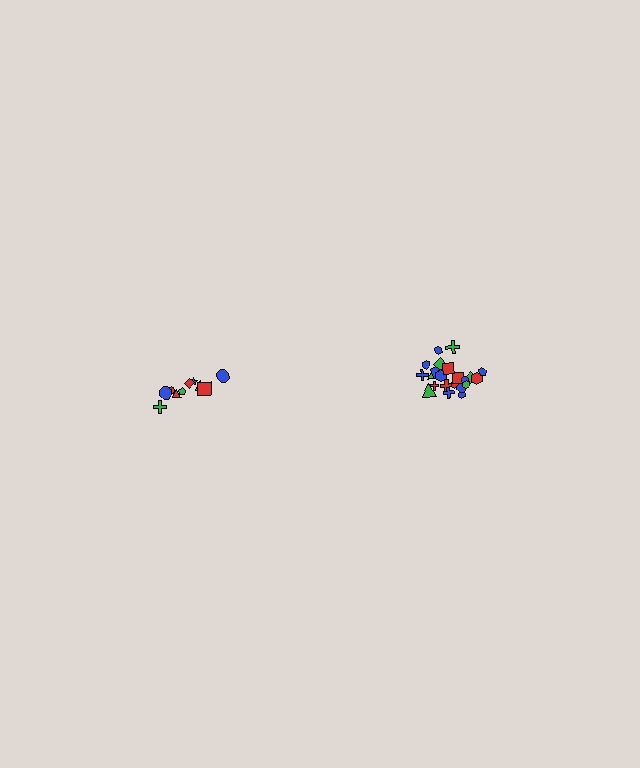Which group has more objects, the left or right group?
The right group.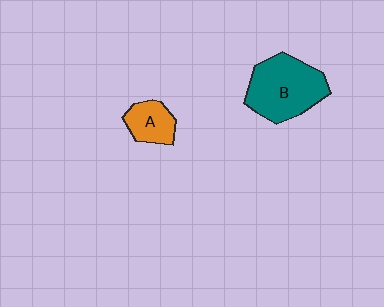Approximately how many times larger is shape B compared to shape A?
Approximately 2.2 times.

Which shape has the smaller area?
Shape A (orange).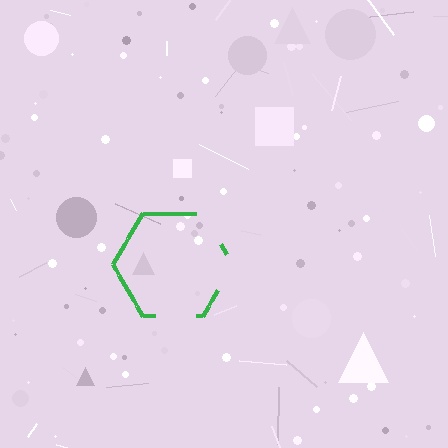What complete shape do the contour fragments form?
The contour fragments form a hexagon.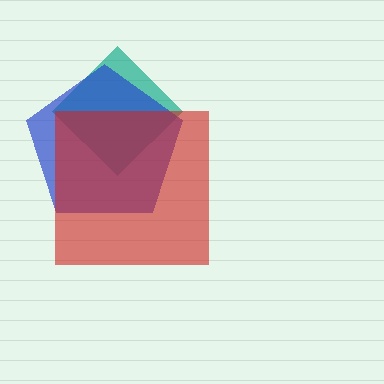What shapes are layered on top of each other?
The layered shapes are: a teal diamond, a blue pentagon, a red square.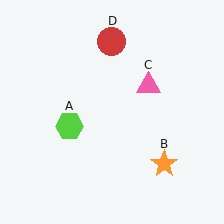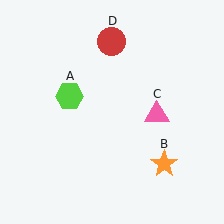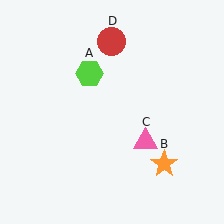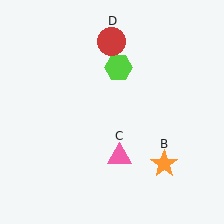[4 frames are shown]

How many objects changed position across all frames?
2 objects changed position: lime hexagon (object A), pink triangle (object C).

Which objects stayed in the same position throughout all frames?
Orange star (object B) and red circle (object D) remained stationary.